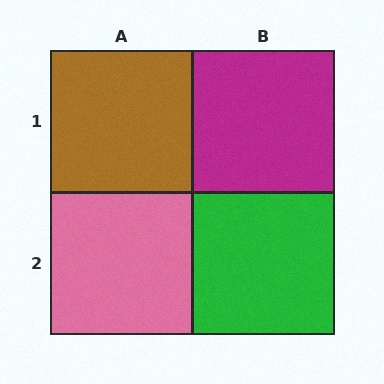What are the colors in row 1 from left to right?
Brown, magenta.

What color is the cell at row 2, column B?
Green.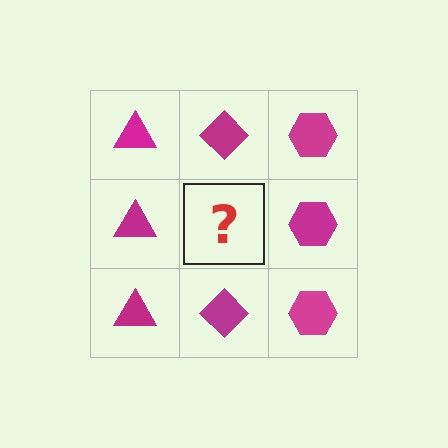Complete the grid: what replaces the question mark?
The question mark should be replaced with a magenta diamond.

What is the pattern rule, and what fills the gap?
The rule is that each column has a consistent shape. The gap should be filled with a magenta diamond.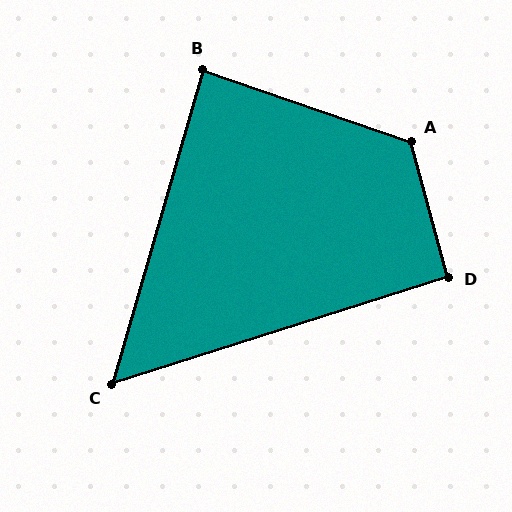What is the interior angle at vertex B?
Approximately 87 degrees (approximately right).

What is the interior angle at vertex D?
Approximately 93 degrees (approximately right).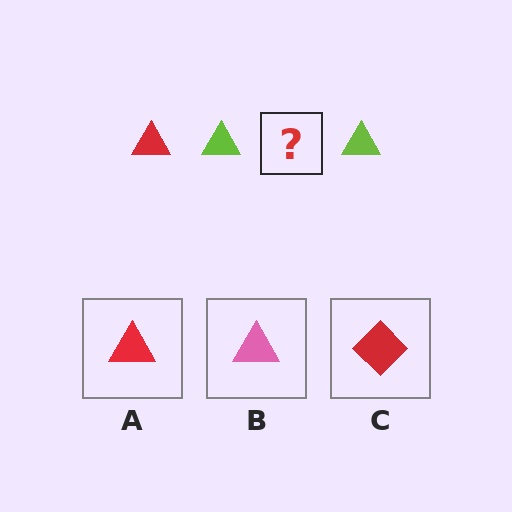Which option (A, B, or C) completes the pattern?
A.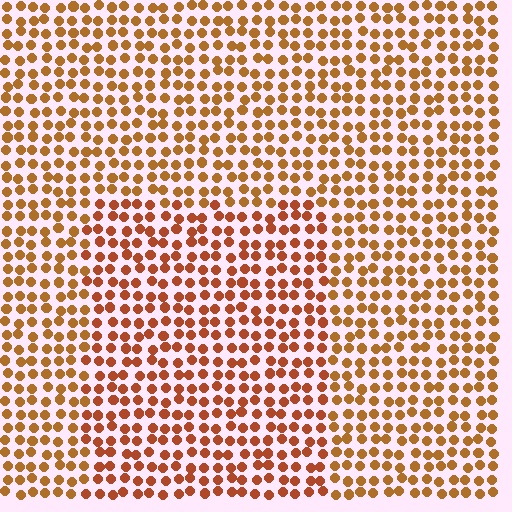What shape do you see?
I see a rectangle.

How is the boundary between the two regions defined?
The boundary is defined purely by a slight shift in hue (about 18 degrees). Spacing, size, and orientation are identical on both sides.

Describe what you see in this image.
The image is filled with small brown elements in a uniform arrangement. A rectangle-shaped region is visible where the elements are tinted to a slightly different hue, forming a subtle color boundary.